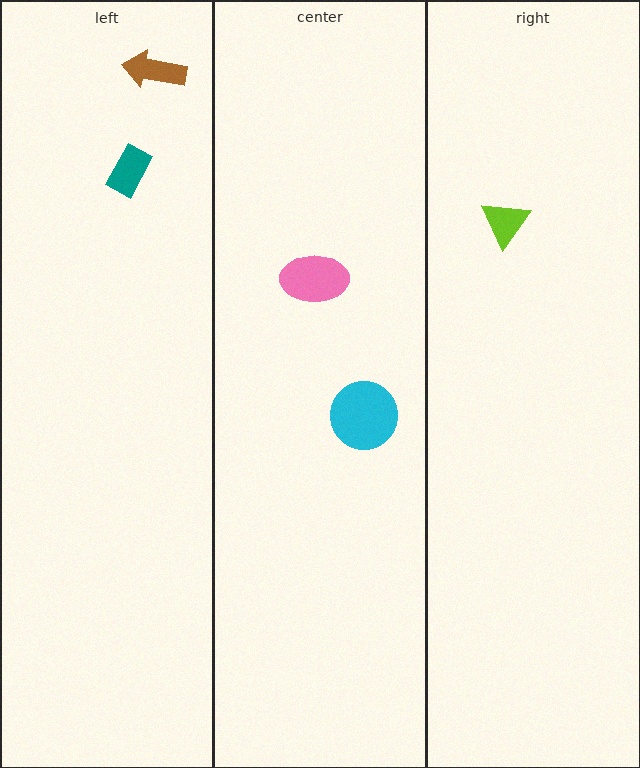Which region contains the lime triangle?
The right region.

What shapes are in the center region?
The cyan circle, the pink ellipse.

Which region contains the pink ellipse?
The center region.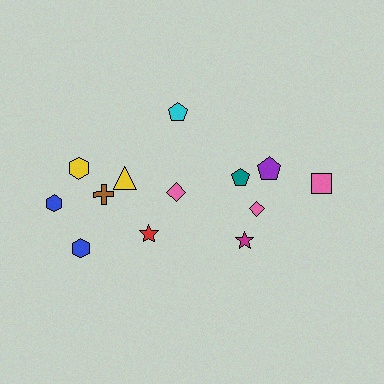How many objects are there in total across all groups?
There are 13 objects.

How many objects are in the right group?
There are 5 objects.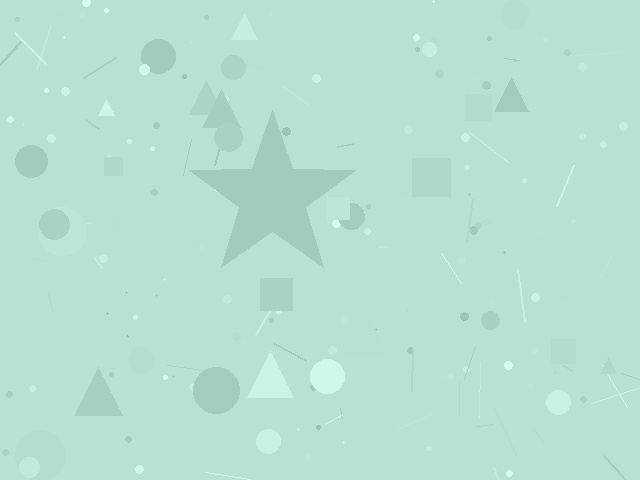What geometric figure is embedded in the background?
A star is embedded in the background.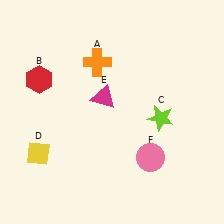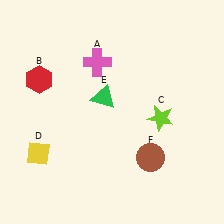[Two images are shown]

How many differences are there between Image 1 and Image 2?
There are 3 differences between the two images.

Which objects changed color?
A changed from orange to pink. E changed from magenta to green. F changed from pink to brown.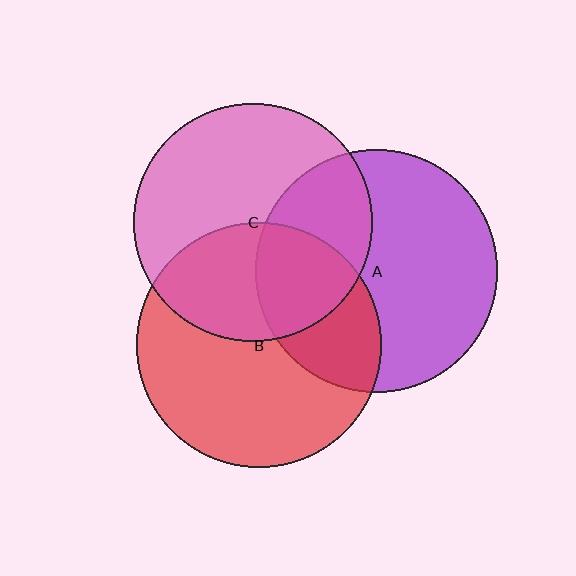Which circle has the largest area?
Circle B (red).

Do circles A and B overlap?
Yes.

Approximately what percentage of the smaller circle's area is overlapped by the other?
Approximately 30%.